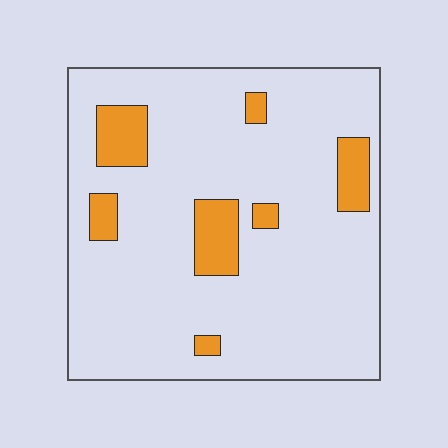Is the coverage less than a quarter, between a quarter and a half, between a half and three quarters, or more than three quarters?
Less than a quarter.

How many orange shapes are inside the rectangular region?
7.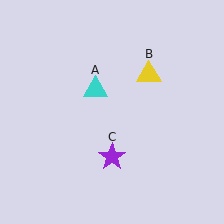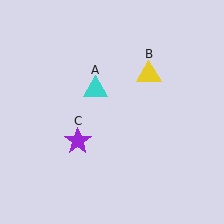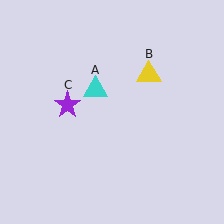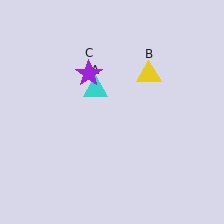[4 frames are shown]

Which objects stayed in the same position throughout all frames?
Cyan triangle (object A) and yellow triangle (object B) remained stationary.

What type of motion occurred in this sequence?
The purple star (object C) rotated clockwise around the center of the scene.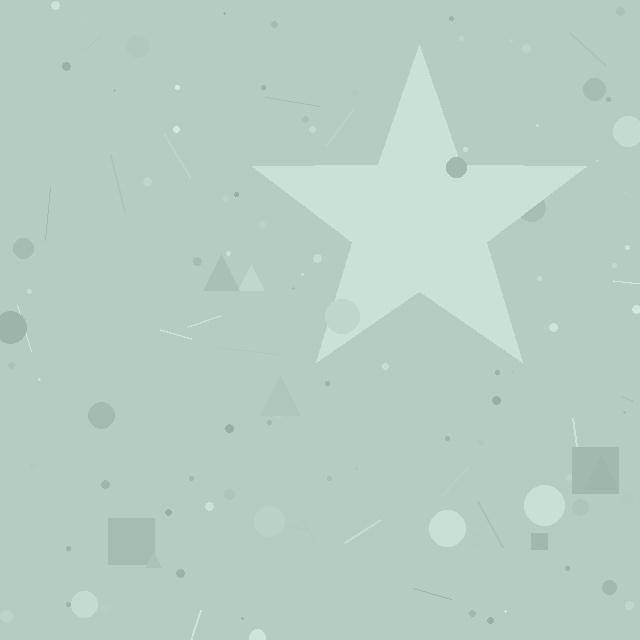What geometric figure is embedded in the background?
A star is embedded in the background.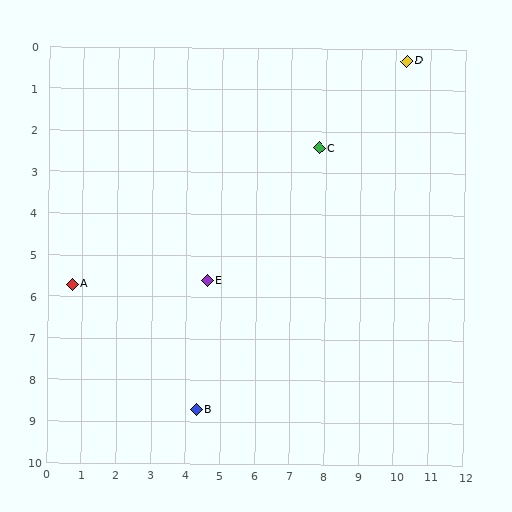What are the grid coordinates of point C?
Point C is at approximately (7.8, 2.4).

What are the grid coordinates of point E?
Point E is at approximately (4.6, 5.6).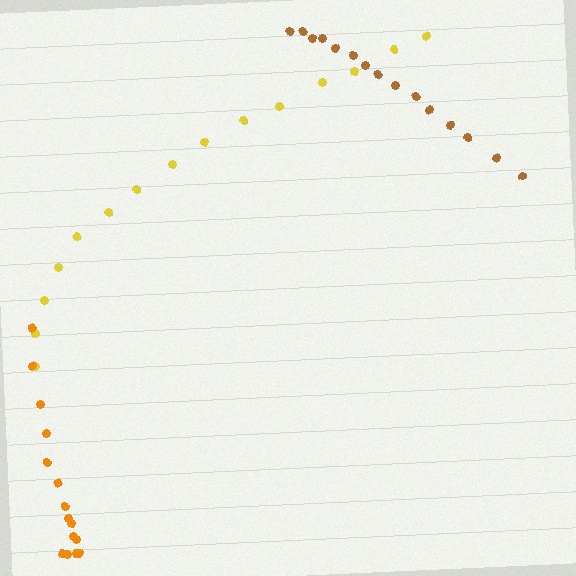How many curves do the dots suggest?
There are 3 distinct paths.